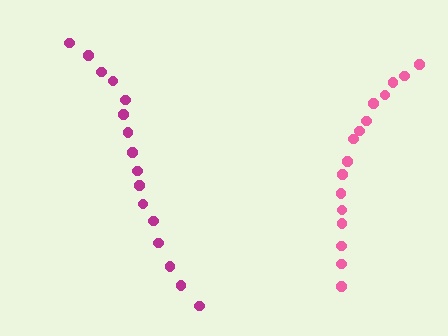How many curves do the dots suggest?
There are 2 distinct paths.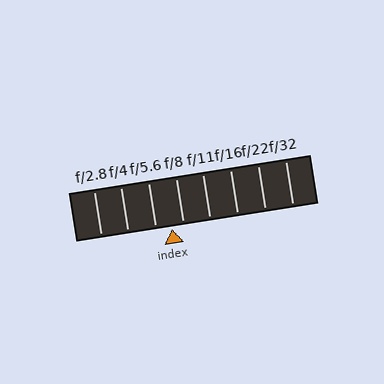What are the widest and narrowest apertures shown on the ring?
The widest aperture shown is f/2.8 and the narrowest is f/32.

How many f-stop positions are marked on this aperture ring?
There are 8 f-stop positions marked.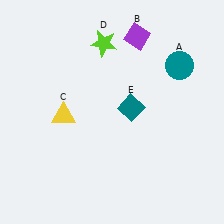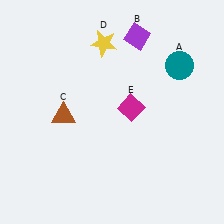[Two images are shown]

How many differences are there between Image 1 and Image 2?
There are 3 differences between the two images.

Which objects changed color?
C changed from yellow to brown. D changed from lime to yellow. E changed from teal to magenta.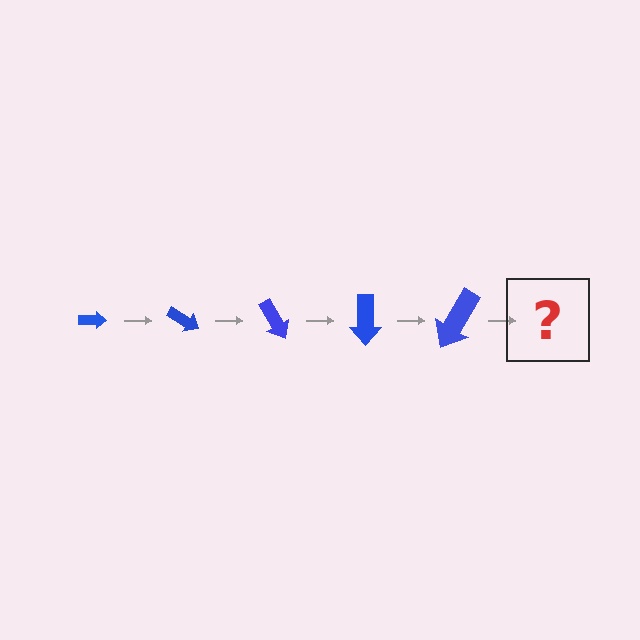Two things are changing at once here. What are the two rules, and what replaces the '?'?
The two rules are that the arrow grows larger each step and it rotates 30 degrees each step. The '?' should be an arrow, larger than the previous one and rotated 150 degrees from the start.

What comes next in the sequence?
The next element should be an arrow, larger than the previous one and rotated 150 degrees from the start.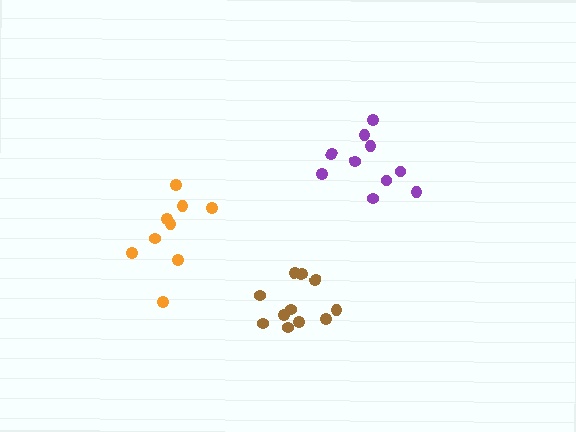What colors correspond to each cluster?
The clusters are colored: purple, brown, orange.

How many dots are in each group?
Group 1: 10 dots, Group 2: 11 dots, Group 3: 9 dots (30 total).